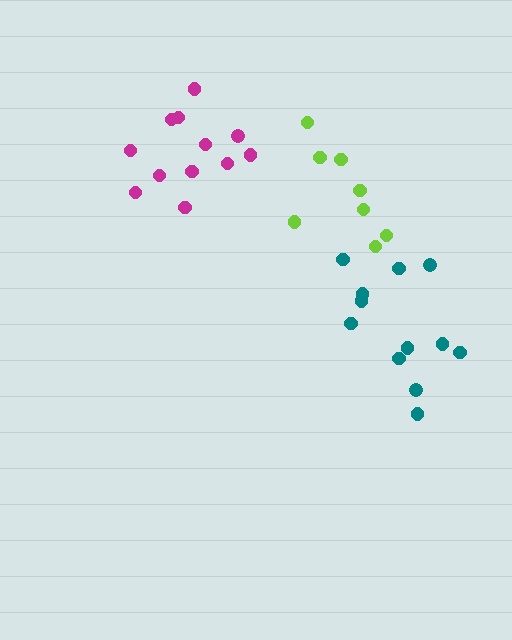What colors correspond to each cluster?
The clusters are colored: lime, magenta, teal.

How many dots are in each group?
Group 1: 8 dots, Group 2: 12 dots, Group 3: 12 dots (32 total).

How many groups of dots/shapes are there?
There are 3 groups.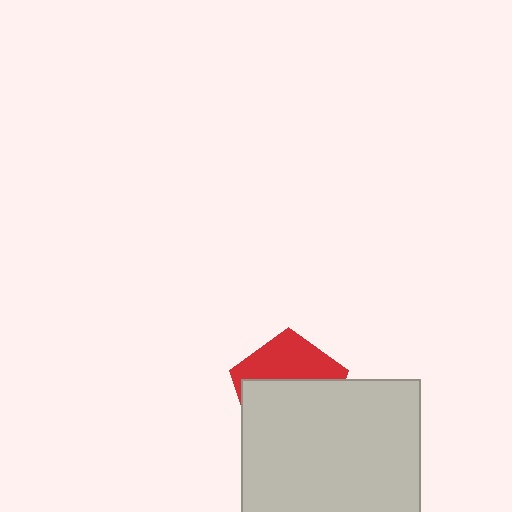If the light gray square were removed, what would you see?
You would see the complete red pentagon.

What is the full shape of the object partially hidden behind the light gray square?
The partially hidden object is a red pentagon.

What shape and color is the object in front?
The object in front is a light gray square.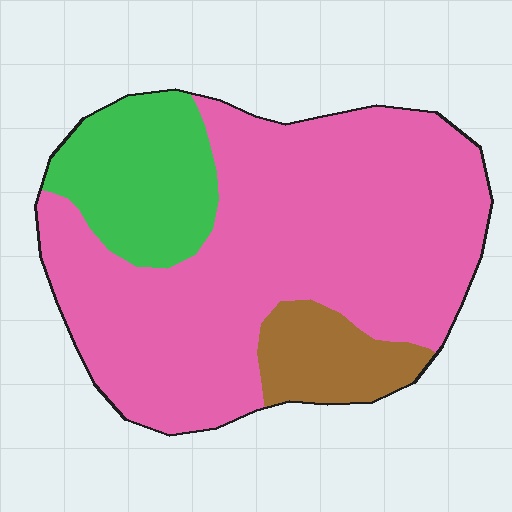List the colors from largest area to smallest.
From largest to smallest: pink, green, brown.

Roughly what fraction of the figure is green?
Green takes up between a sixth and a third of the figure.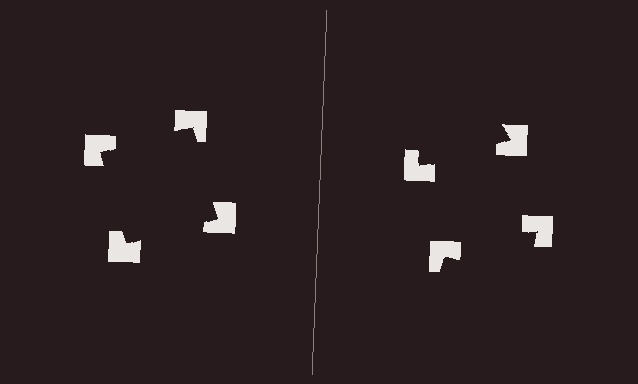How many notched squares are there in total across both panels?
8 — 4 on each side.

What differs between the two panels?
The notched squares are positioned identically on both sides; only the wedge orientations differ. On the left they align to a square; on the right they are misaligned.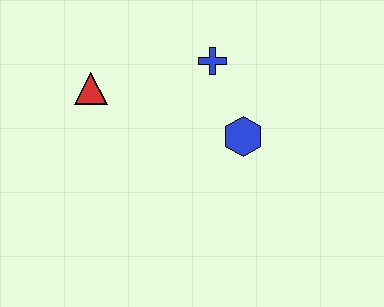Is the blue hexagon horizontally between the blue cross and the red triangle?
No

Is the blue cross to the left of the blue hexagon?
Yes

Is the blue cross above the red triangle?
Yes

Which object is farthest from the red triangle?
The blue hexagon is farthest from the red triangle.